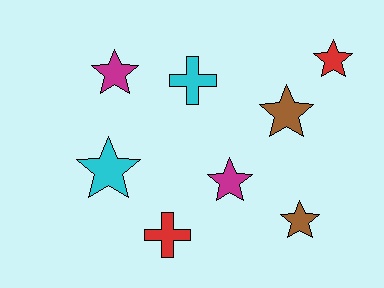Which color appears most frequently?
Cyan, with 2 objects.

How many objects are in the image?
There are 8 objects.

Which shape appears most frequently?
Star, with 6 objects.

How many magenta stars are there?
There are 2 magenta stars.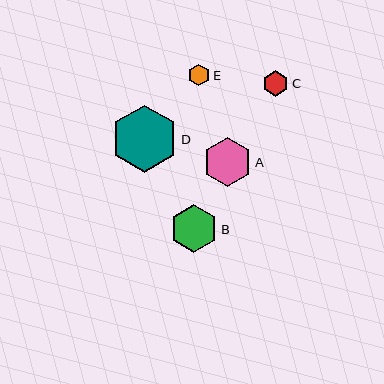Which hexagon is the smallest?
Hexagon E is the smallest with a size of approximately 21 pixels.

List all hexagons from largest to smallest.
From largest to smallest: D, A, B, C, E.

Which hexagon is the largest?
Hexagon D is the largest with a size of approximately 67 pixels.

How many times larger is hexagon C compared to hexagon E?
Hexagon C is approximately 1.2 times the size of hexagon E.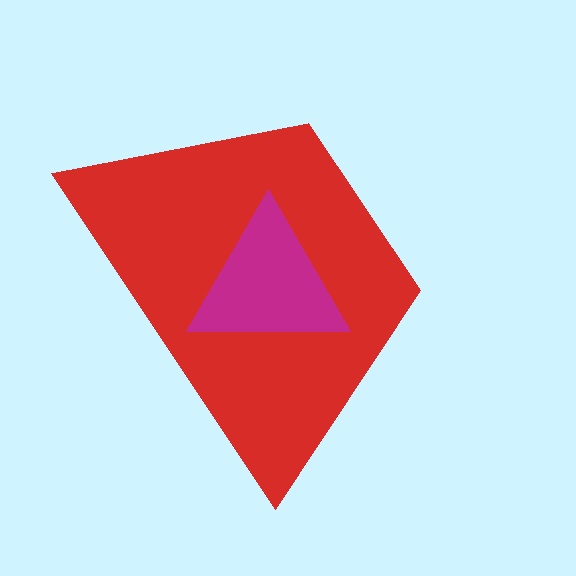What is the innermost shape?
The magenta triangle.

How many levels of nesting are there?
2.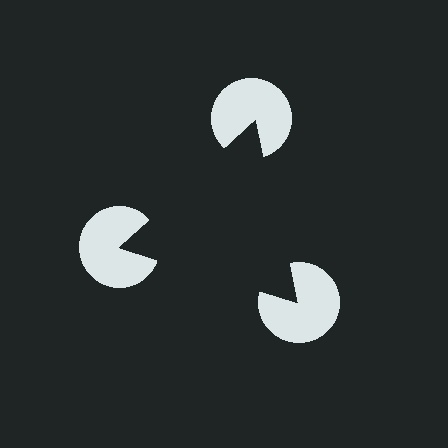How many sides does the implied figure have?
3 sides.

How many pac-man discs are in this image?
There are 3 — one at each vertex of the illusory triangle.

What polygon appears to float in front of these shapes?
An illusory triangle — its edges are inferred from the aligned wedge cuts in the pac-man discs, not physically drawn.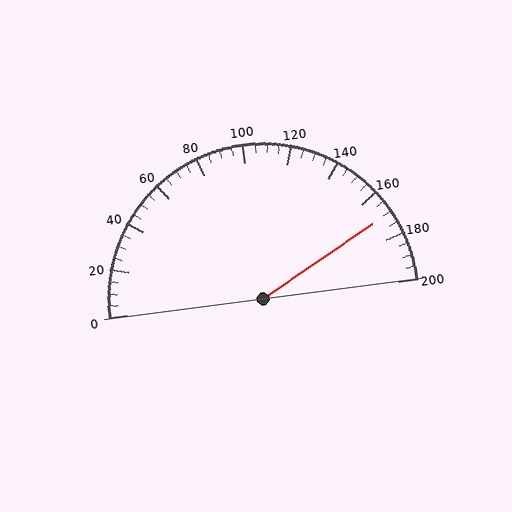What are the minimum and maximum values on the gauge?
The gauge ranges from 0 to 200.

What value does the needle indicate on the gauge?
The needle indicates approximately 170.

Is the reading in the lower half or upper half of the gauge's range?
The reading is in the upper half of the range (0 to 200).